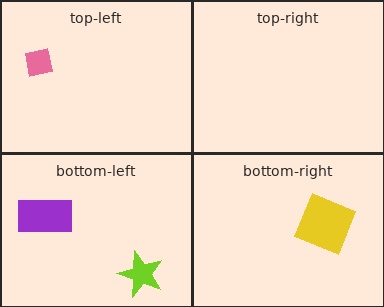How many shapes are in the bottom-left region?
2.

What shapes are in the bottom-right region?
The yellow square.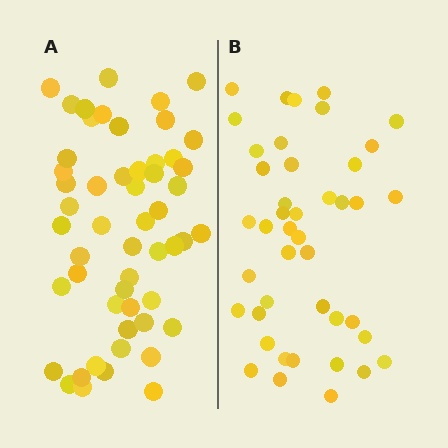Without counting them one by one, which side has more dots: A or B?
Region A (the left region) has more dots.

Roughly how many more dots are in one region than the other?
Region A has roughly 10 or so more dots than region B.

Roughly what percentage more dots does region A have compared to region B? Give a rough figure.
About 25% more.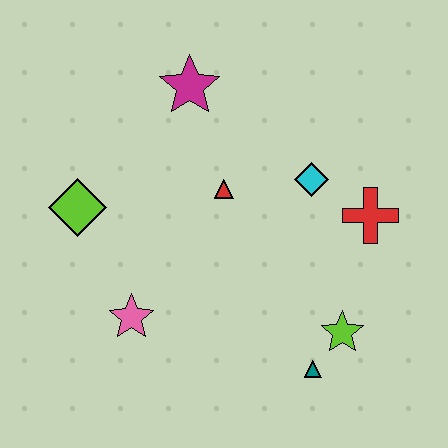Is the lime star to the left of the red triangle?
No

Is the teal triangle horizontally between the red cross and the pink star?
Yes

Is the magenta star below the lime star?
No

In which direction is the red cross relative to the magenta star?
The red cross is to the right of the magenta star.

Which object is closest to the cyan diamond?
The red cross is closest to the cyan diamond.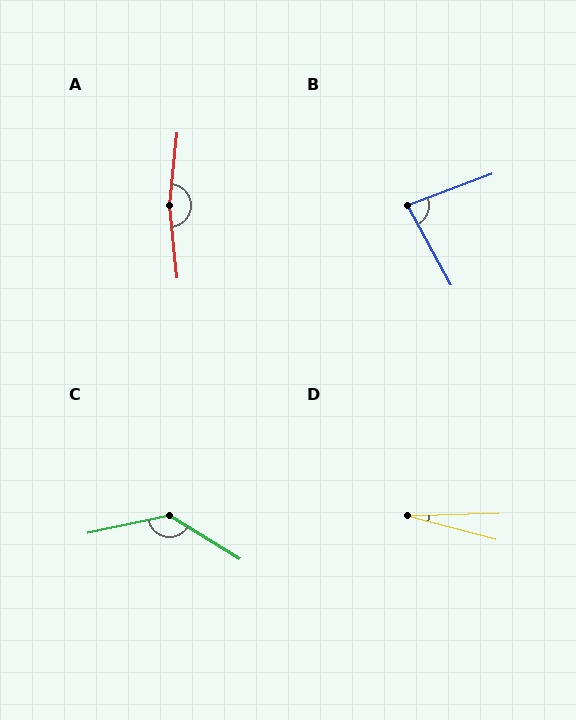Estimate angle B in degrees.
Approximately 82 degrees.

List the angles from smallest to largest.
D (16°), B (82°), C (136°), A (169°).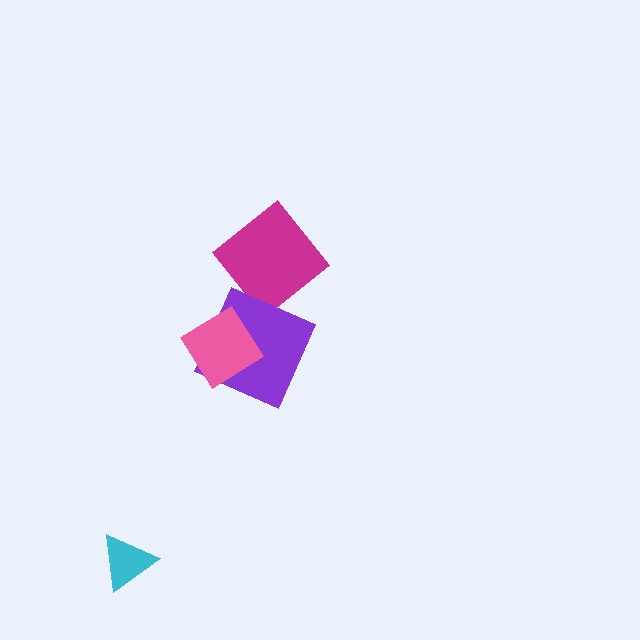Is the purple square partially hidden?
Yes, it is partially covered by another shape.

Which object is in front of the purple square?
The pink diamond is in front of the purple square.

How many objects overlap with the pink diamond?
1 object overlaps with the pink diamond.